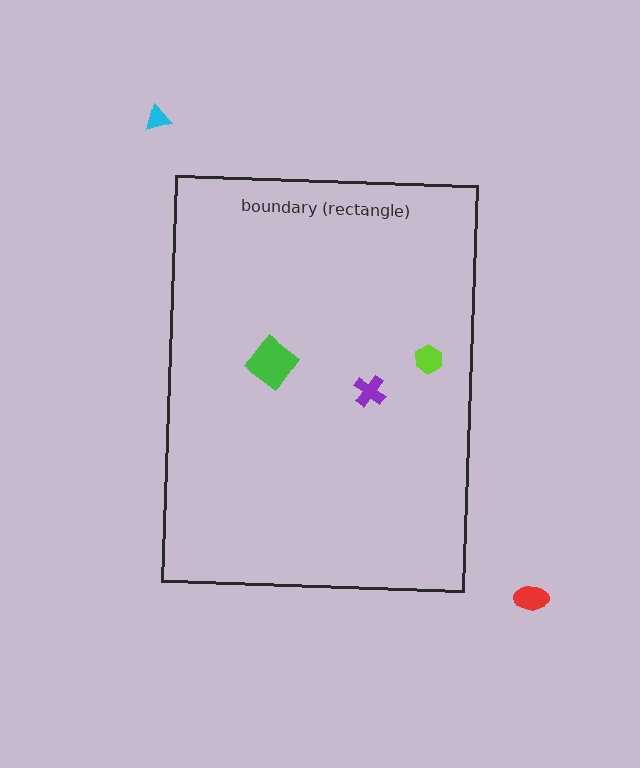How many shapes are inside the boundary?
3 inside, 2 outside.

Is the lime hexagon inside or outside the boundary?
Inside.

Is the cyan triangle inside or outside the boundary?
Outside.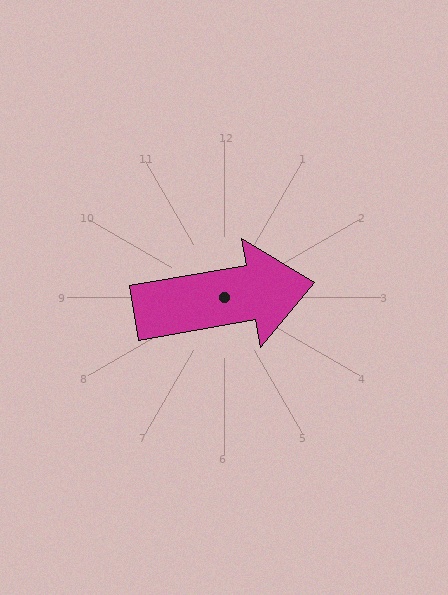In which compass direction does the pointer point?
East.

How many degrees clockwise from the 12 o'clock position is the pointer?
Approximately 80 degrees.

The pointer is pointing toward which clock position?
Roughly 3 o'clock.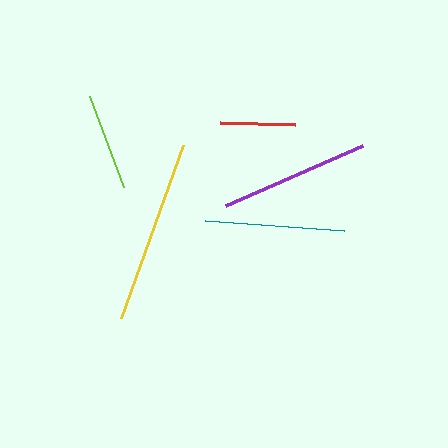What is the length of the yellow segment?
The yellow segment is approximately 184 pixels long.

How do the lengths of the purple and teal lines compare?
The purple and teal lines are approximately the same length.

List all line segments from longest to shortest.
From longest to shortest: yellow, purple, teal, lime, red.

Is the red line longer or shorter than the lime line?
The lime line is longer than the red line.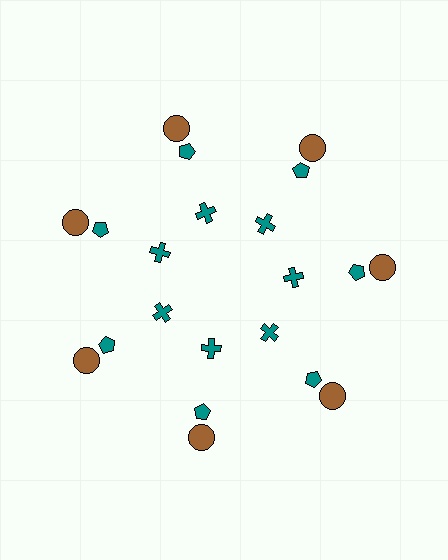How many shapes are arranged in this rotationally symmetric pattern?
There are 21 shapes, arranged in 7 groups of 3.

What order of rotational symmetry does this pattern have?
This pattern has 7-fold rotational symmetry.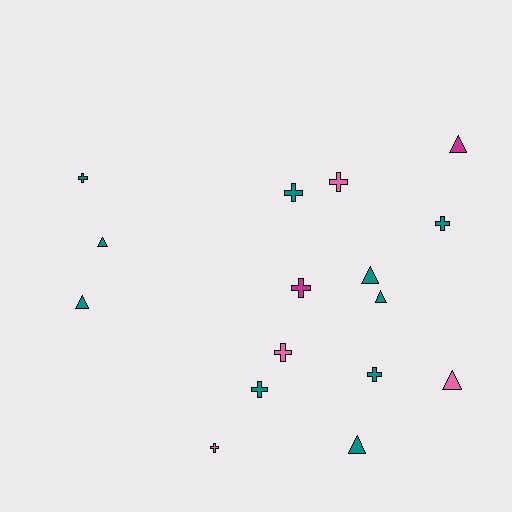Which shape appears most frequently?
Cross, with 9 objects.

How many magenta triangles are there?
There is 1 magenta triangle.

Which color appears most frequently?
Teal, with 10 objects.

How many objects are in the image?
There are 16 objects.